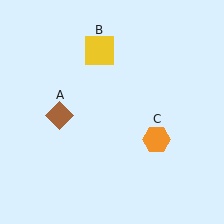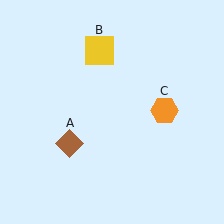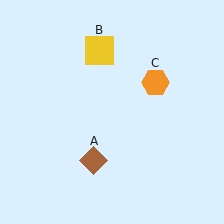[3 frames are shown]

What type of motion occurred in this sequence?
The brown diamond (object A), orange hexagon (object C) rotated counterclockwise around the center of the scene.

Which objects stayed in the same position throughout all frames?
Yellow square (object B) remained stationary.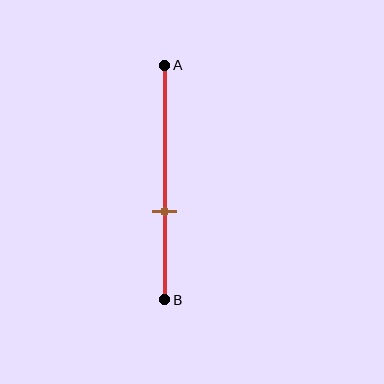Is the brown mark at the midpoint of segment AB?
No, the mark is at about 60% from A, not at the 50% midpoint.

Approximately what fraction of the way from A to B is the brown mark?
The brown mark is approximately 60% of the way from A to B.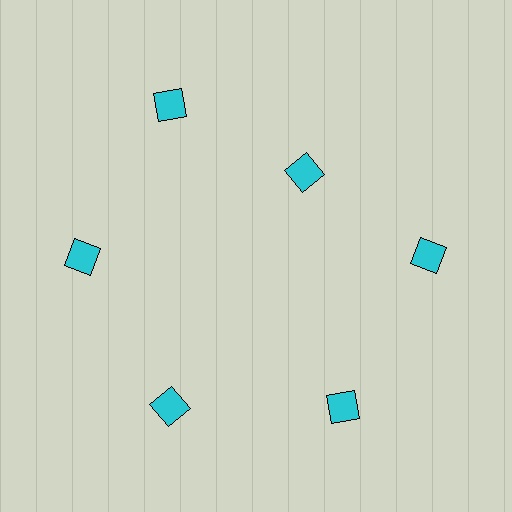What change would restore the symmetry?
The symmetry would be restored by moving it outward, back onto the ring so that all 6 diamonds sit at equal angles and equal distance from the center.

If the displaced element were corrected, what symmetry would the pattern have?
It would have 6-fold rotational symmetry — the pattern would map onto itself every 60 degrees.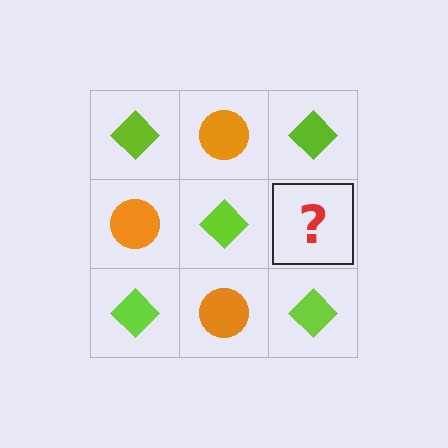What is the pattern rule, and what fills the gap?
The rule is that it alternates lime diamond and orange circle in a checkerboard pattern. The gap should be filled with an orange circle.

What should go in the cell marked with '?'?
The missing cell should contain an orange circle.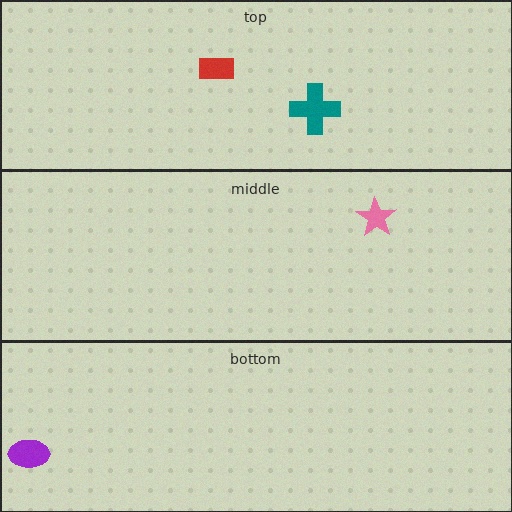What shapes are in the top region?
The teal cross, the red rectangle.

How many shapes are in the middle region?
1.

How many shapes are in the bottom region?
1.